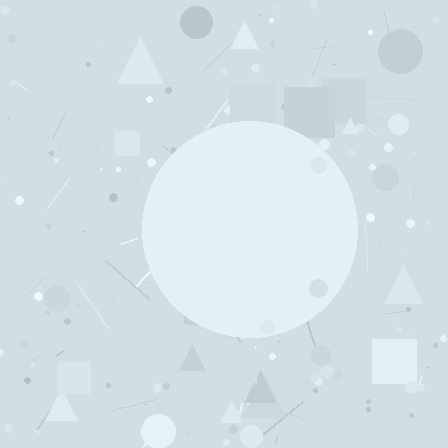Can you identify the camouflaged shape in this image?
The camouflaged shape is a circle.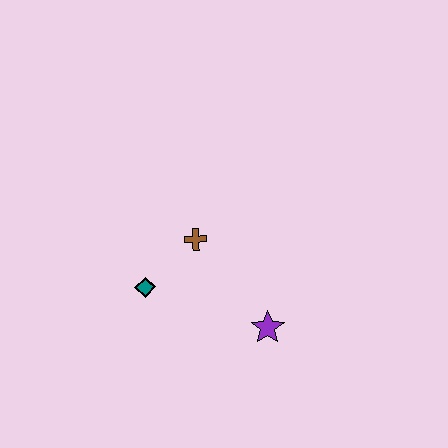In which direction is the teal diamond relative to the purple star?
The teal diamond is to the left of the purple star.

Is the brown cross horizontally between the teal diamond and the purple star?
Yes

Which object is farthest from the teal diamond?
The purple star is farthest from the teal diamond.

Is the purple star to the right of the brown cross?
Yes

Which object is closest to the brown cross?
The teal diamond is closest to the brown cross.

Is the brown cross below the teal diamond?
No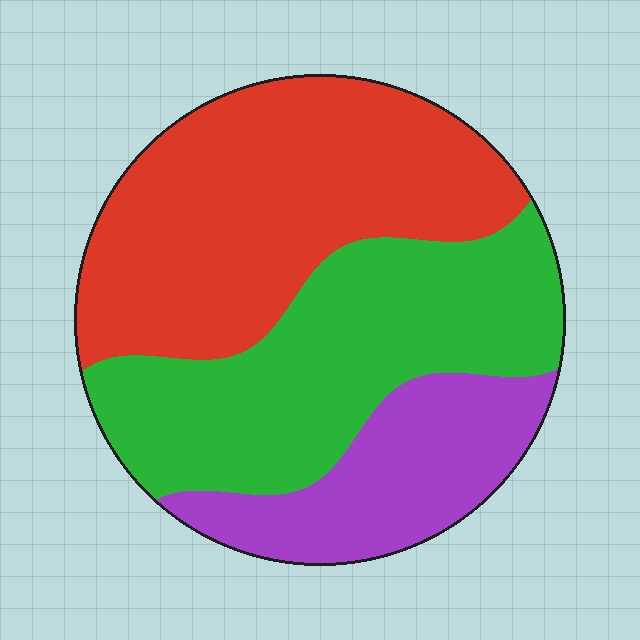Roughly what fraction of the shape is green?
Green takes up about three eighths (3/8) of the shape.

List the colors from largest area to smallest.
From largest to smallest: red, green, purple.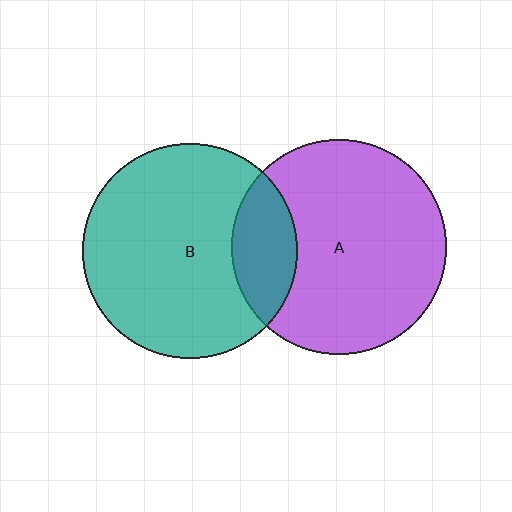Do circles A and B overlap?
Yes.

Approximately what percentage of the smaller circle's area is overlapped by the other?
Approximately 20%.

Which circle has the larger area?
Circle B (teal).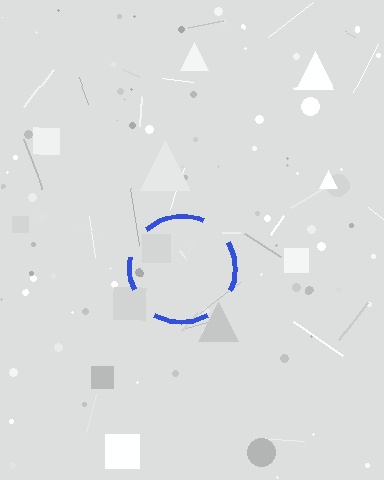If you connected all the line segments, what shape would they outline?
They would outline a circle.